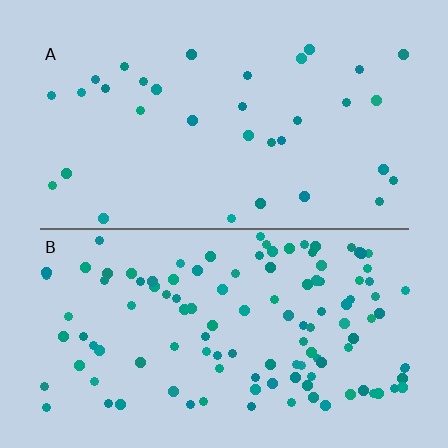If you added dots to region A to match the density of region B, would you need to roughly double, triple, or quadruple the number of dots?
Approximately quadruple.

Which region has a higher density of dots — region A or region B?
B (the bottom).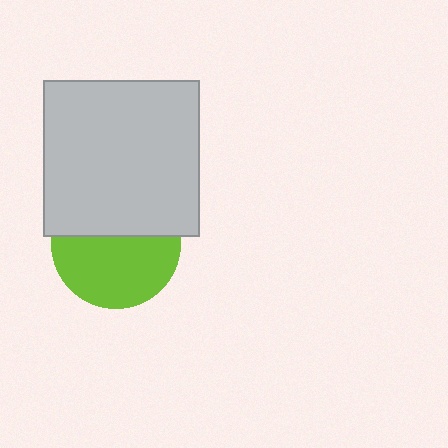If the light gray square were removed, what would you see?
You would see the complete lime circle.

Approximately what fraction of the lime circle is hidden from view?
Roughly 44% of the lime circle is hidden behind the light gray square.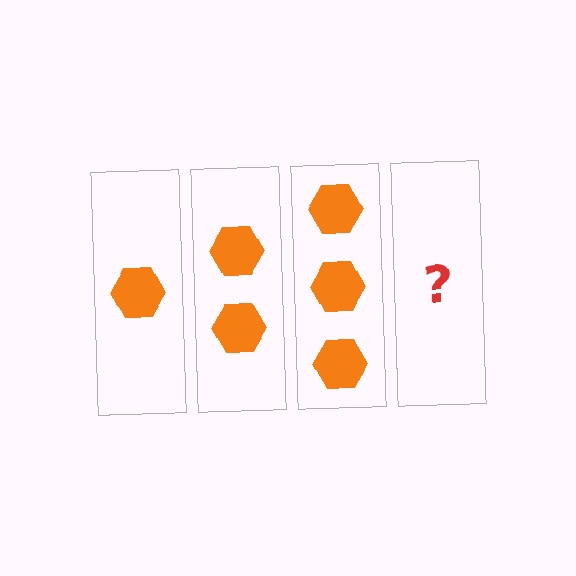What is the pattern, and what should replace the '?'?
The pattern is that each step adds one more hexagon. The '?' should be 4 hexagons.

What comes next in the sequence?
The next element should be 4 hexagons.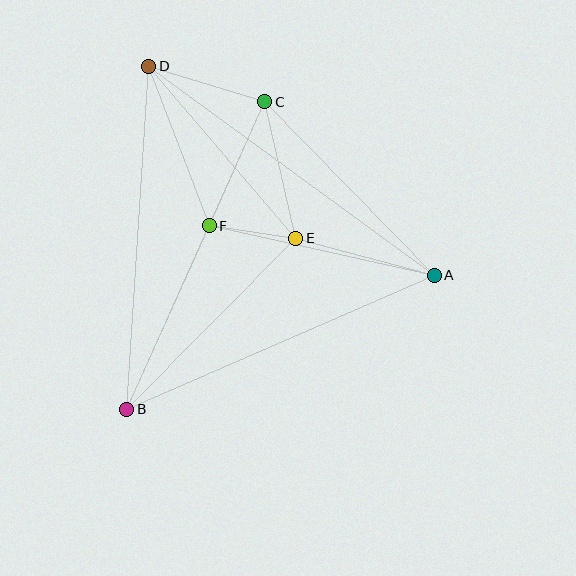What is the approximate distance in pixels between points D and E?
The distance between D and E is approximately 226 pixels.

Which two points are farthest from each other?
Points A and D are farthest from each other.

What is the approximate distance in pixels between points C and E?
The distance between C and E is approximately 140 pixels.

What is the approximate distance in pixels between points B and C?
The distance between B and C is approximately 337 pixels.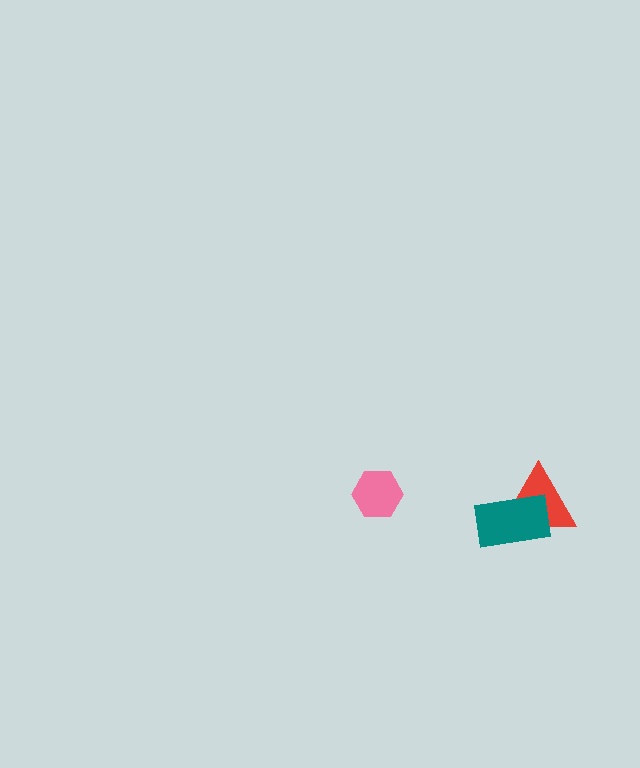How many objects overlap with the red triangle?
1 object overlaps with the red triangle.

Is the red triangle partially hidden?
Yes, it is partially covered by another shape.